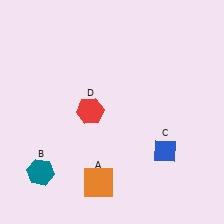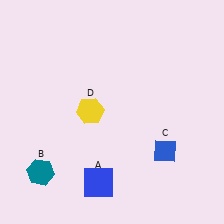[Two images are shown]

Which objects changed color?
A changed from orange to blue. D changed from red to yellow.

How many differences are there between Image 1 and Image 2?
There are 2 differences between the two images.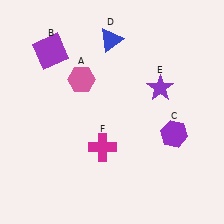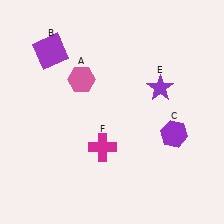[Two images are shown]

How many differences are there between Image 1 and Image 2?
There is 1 difference between the two images.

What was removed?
The blue triangle (D) was removed in Image 2.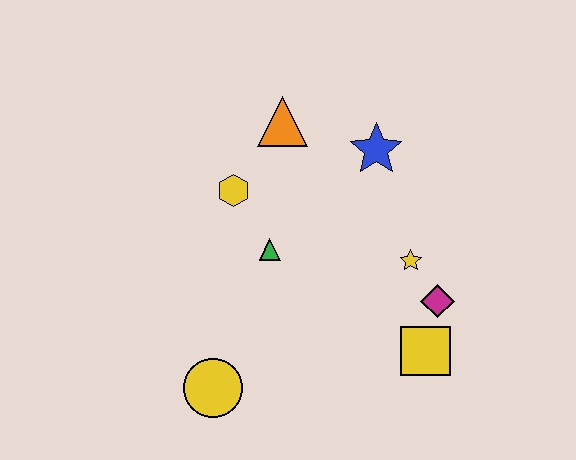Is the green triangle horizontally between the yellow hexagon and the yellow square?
Yes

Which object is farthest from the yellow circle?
The blue star is farthest from the yellow circle.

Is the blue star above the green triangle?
Yes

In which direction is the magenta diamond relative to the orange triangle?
The magenta diamond is below the orange triangle.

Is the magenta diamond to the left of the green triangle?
No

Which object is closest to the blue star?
The orange triangle is closest to the blue star.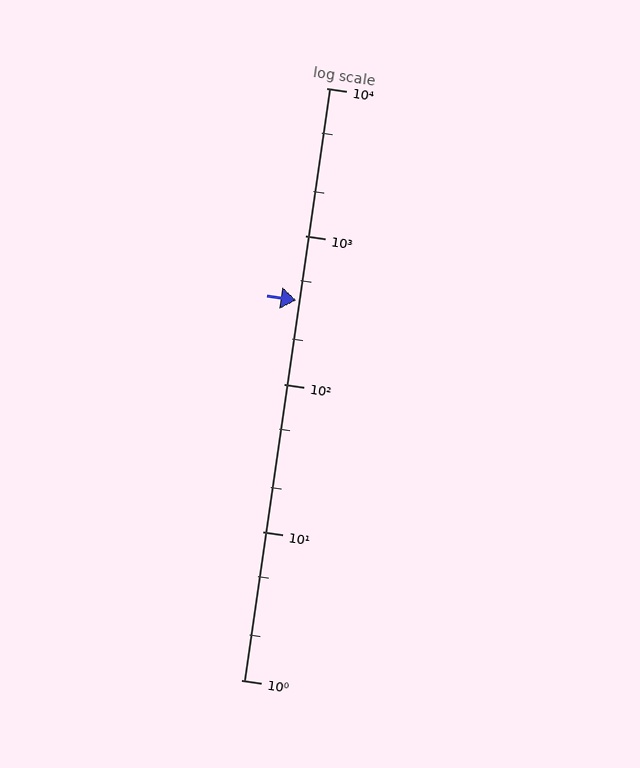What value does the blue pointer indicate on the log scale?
The pointer indicates approximately 370.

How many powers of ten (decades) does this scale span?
The scale spans 4 decades, from 1 to 10000.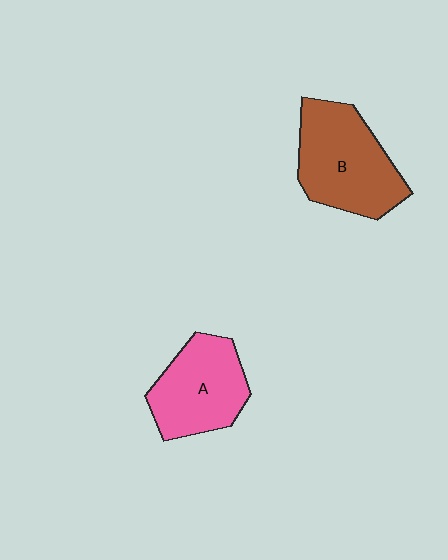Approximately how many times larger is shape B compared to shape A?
Approximately 1.2 times.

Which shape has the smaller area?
Shape A (pink).